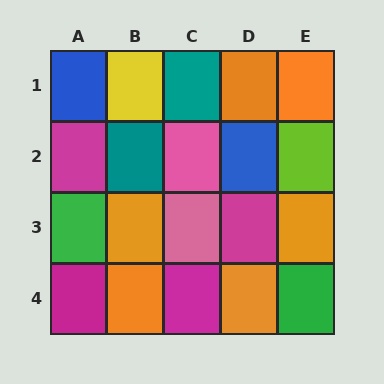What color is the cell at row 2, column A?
Magenta.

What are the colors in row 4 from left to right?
Magenta, orange, magenta, orange, green.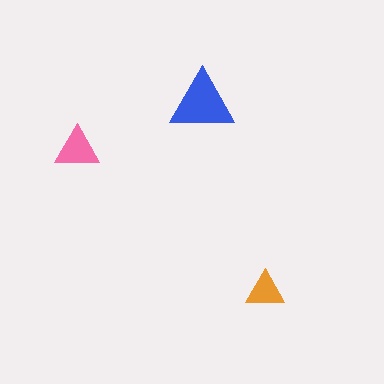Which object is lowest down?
The orange triangle is bottommost.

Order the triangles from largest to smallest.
the blue one, the pink one, the orange one.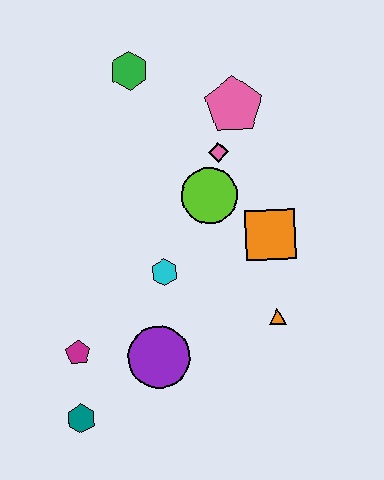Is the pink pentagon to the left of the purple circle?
No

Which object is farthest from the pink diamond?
The teal hexagon is farthest from the pink diamond.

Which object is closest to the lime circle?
The pink diamond is closest to the lime circle.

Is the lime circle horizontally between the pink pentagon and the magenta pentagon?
Yes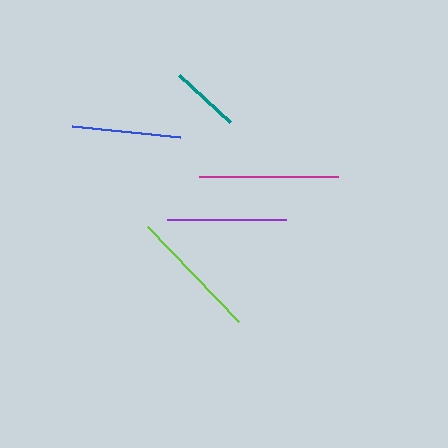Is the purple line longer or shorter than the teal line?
The purple line is longer than the teal line.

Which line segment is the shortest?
The teal line is the shortest at approximately 69 pixels.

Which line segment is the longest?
The magenta line is the longest at approximately 139 pixels.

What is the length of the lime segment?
The lime segment is approximately 131 pixels long.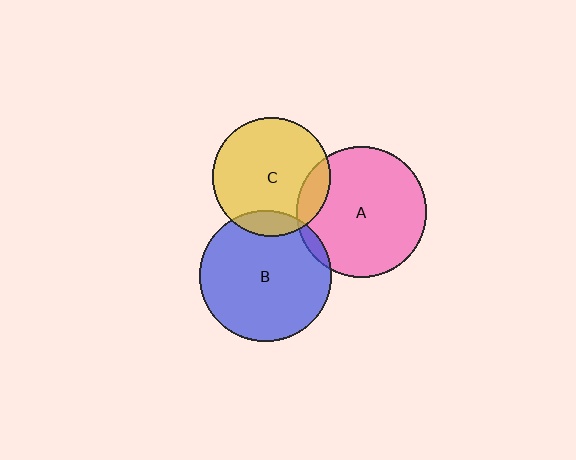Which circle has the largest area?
Circle B (blue).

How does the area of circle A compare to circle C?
Approximately 1.2 times.